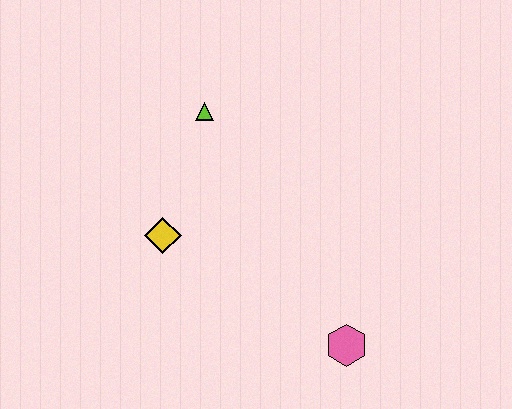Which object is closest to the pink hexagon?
The yellow diamond is closest to the pink hexagon.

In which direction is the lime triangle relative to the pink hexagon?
The lime triangle is above the pink hexagon.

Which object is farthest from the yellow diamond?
The pink hexagon is farthest from the yellow diamond.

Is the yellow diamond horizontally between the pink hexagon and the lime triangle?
No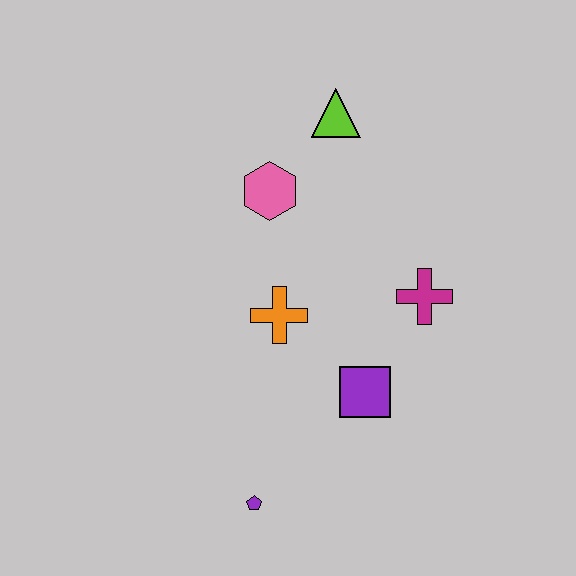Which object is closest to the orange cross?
The purple square is closest to the orange cross.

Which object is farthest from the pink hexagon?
The purple pentagon is farthest from the pink hexagon.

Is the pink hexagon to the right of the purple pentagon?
Yes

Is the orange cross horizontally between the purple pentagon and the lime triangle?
Yes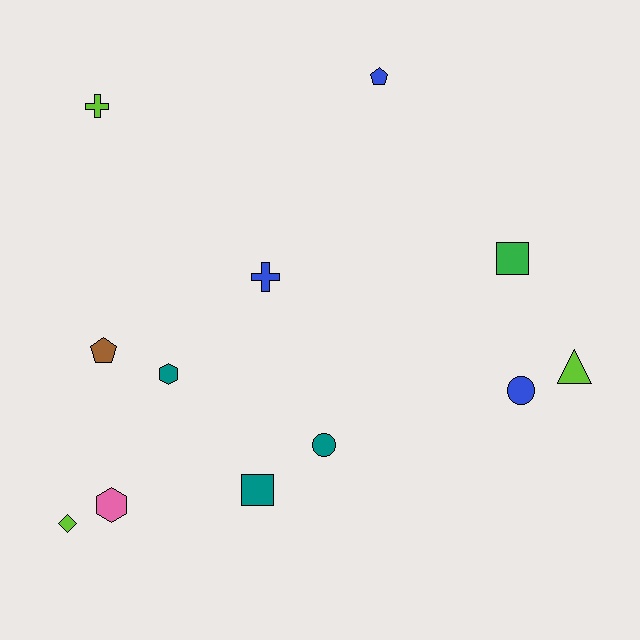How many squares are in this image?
There are 2 squares.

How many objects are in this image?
There are 12 objects.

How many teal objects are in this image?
There are 3 teal objects.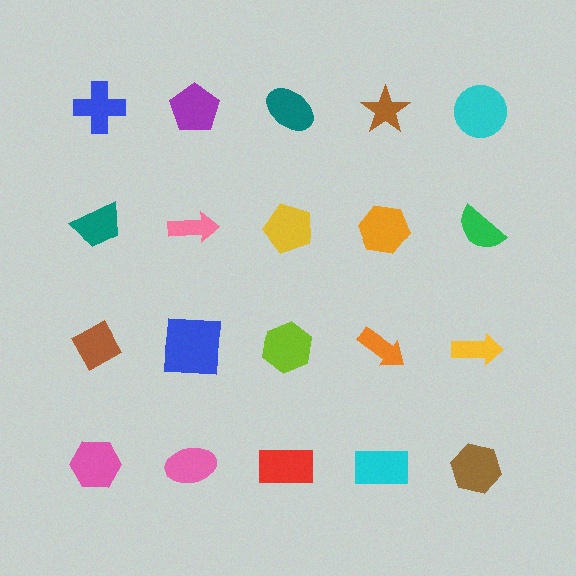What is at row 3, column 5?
A yellow arrow.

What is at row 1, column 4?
A brown star.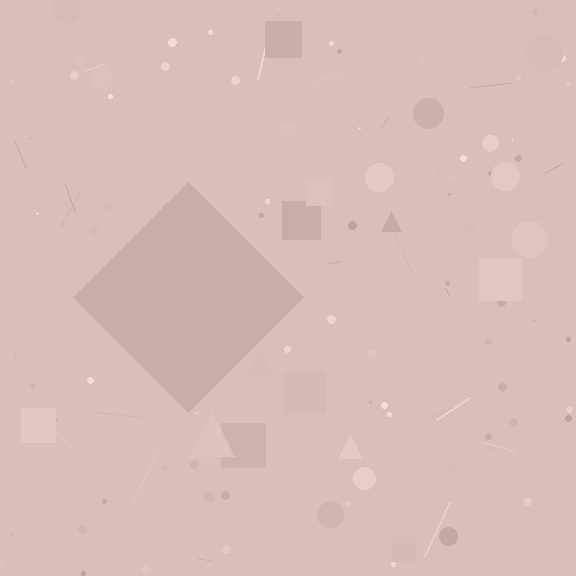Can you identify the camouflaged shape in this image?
The camouflaged shape is a diamond.